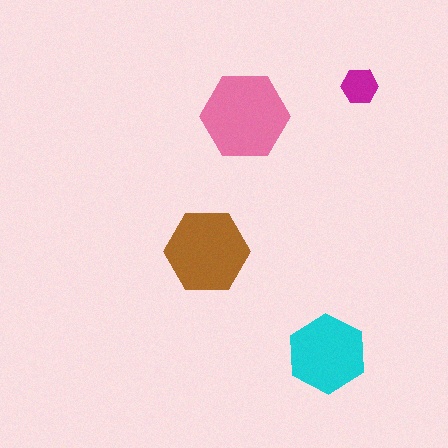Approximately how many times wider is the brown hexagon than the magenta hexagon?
About 2.5 times wider.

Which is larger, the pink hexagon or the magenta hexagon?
The pink one.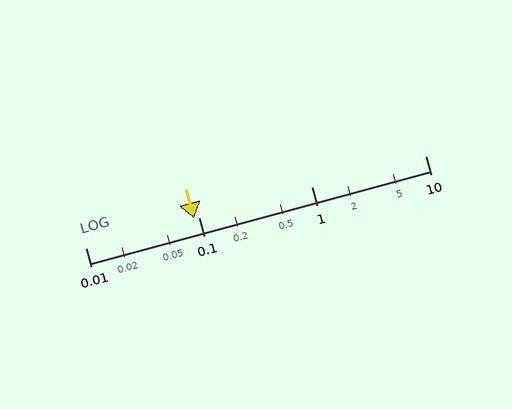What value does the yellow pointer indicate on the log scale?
The pointer indicates approximately 0.091.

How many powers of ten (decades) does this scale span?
The scale spans 3 decades, from 0.01 to 10.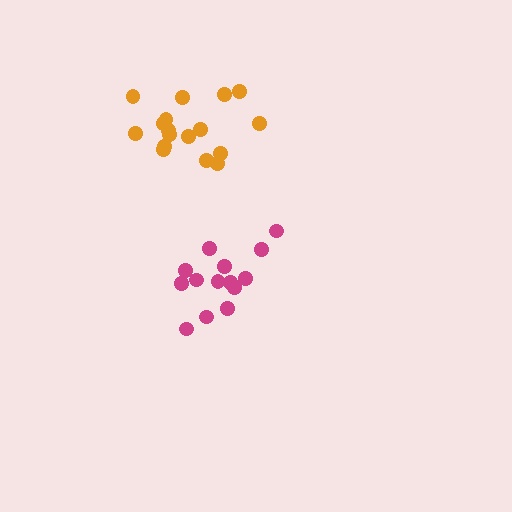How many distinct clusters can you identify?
There are 2 distinct clusters.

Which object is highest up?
The orange cluster is topmost.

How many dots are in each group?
Group 1: 17 dots, Group 2: 15 dots (32 total).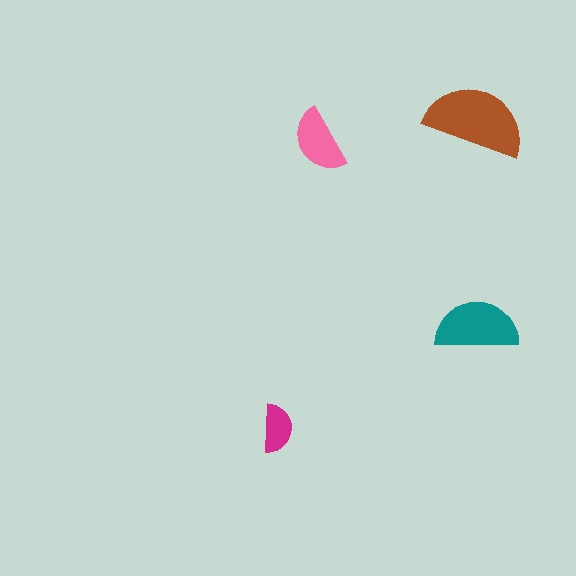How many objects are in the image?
There are 4 objects in the image.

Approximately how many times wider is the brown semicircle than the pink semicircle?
About 1.5 times wider.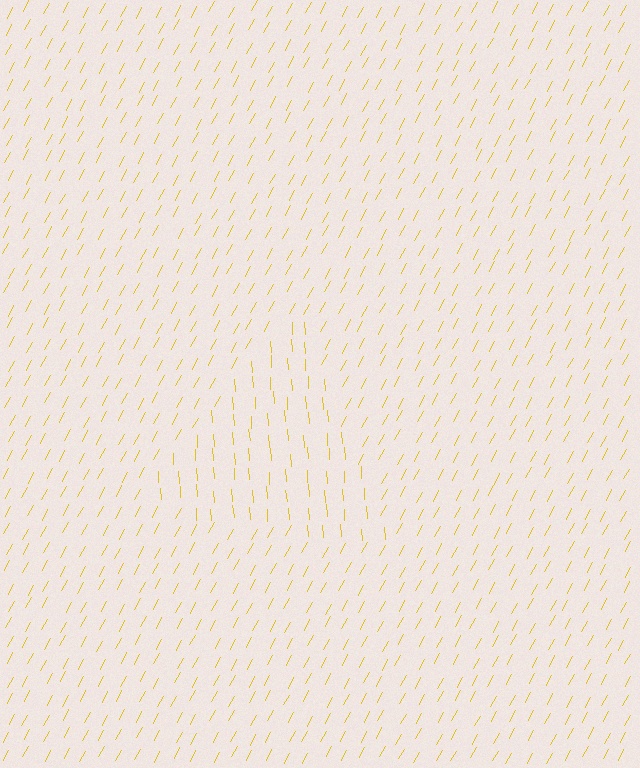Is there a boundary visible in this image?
Yes, there is a texture boundary formed by a change in line orientation.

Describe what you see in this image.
The image is filled with small yellow line segments. A triangle region in the image has lines oriented differently from the surrounding lines, creating a visible texture boundary.